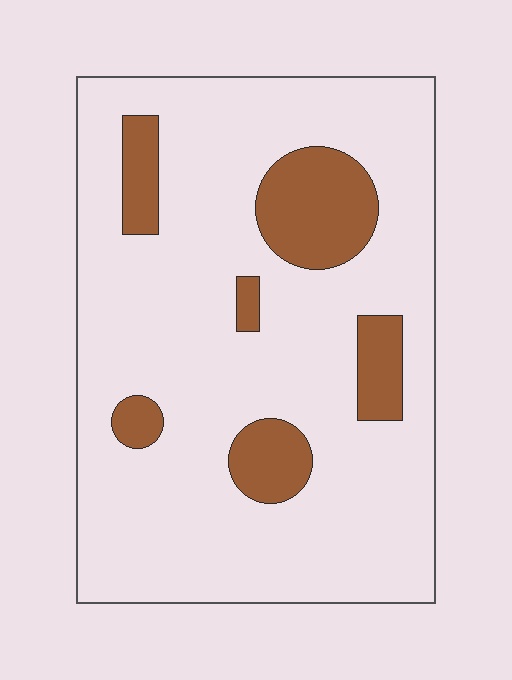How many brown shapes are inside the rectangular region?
6.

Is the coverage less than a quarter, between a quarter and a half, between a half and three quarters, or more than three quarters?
Less than a quarter.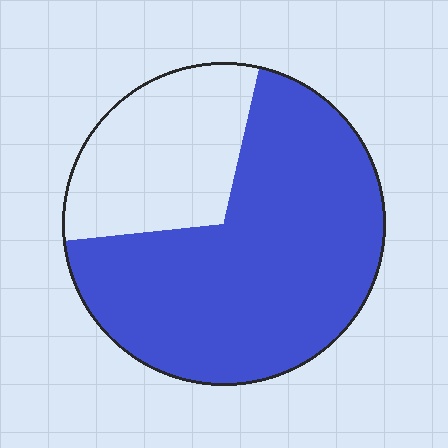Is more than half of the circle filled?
Yes.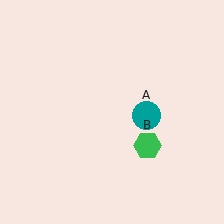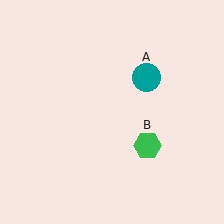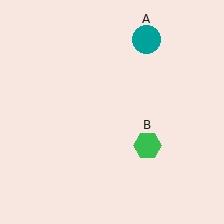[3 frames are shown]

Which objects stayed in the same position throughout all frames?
Green hexagon (object B) remained stationary.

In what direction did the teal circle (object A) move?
The teal circle (object A) moved up.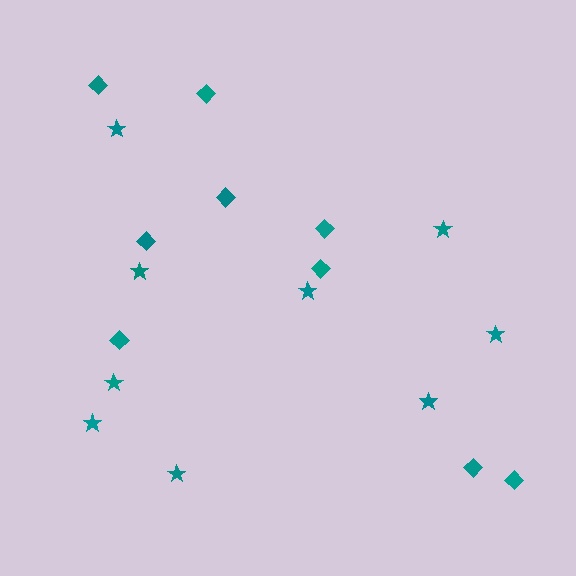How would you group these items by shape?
There are 2 groups: one group of diamonds (9) and one group of stars (9).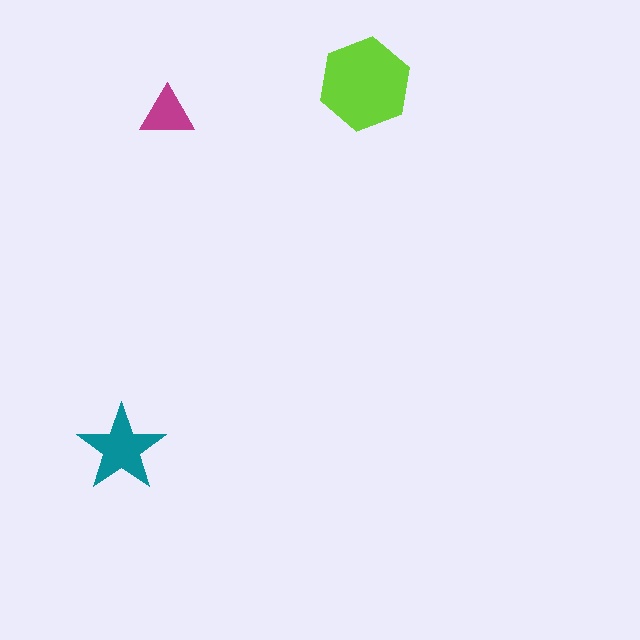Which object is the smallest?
The magenta triangle.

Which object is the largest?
The lime hexagon.